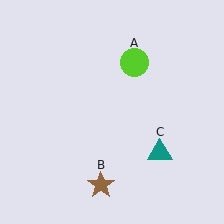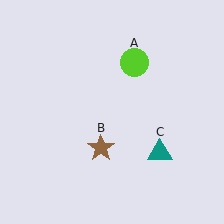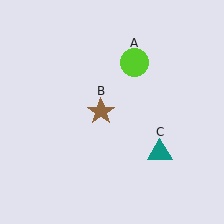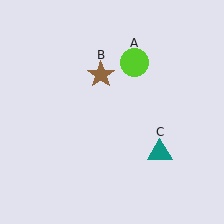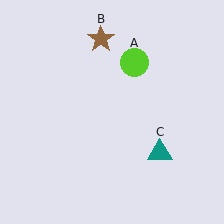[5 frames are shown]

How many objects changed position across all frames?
1 object changed position: brown star (object B).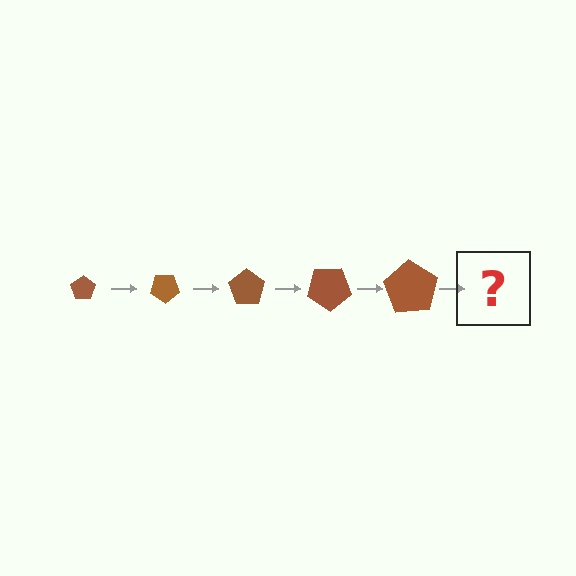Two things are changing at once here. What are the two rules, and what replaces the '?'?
The two rules are that the pentagon grows larger each step and it rotates 35 degrees each step. The '?' should be a pentagon, larger than the previous one and rotated 175 degrees from the start.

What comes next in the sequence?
The next element should be a pentagon, larger than the previous one and rotated 175 degrees from the start.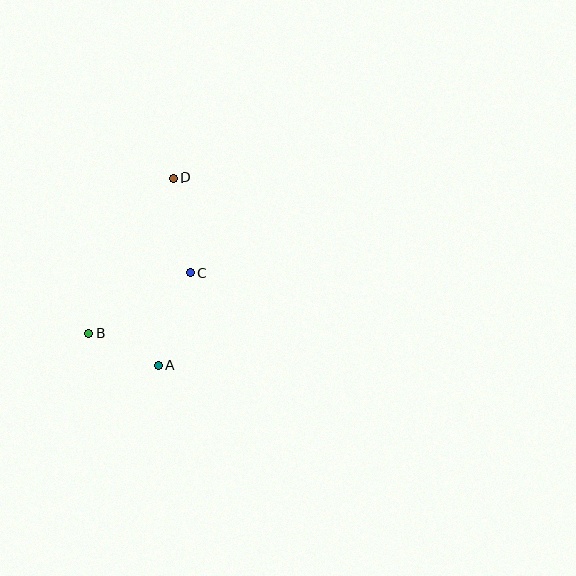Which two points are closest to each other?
Points A and B are closest to each other.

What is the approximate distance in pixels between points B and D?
The distance between B and D is approximately 177 pixels.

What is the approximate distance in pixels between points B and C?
The distance between B and C is approximately 118 pixels.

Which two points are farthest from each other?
Points A and D are farthest from each other.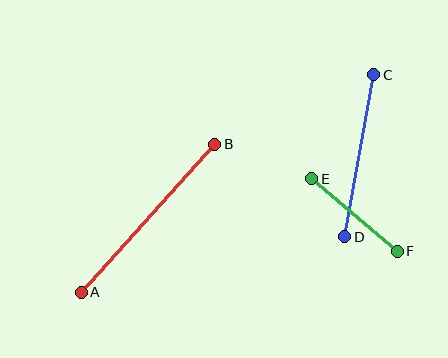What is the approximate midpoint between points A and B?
The midpoint is at approximately (148, 218) pixels.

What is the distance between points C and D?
The distance is approximately 164 pixels.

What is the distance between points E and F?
The distance is approximately 113 pixels.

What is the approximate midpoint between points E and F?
The midpoint is at approximately (354, 215) pixels.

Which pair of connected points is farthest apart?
Points A and B are farthest apart.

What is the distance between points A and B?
The distance is approximately 199 pixels.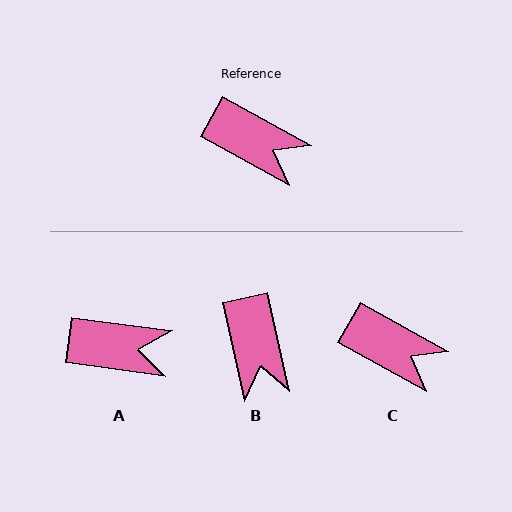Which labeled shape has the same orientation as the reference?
C.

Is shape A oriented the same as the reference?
No, it is off by about 21 degrees.